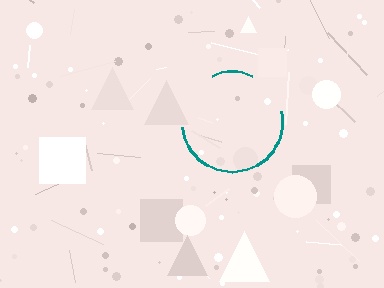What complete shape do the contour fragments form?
The contour fragments form a circle.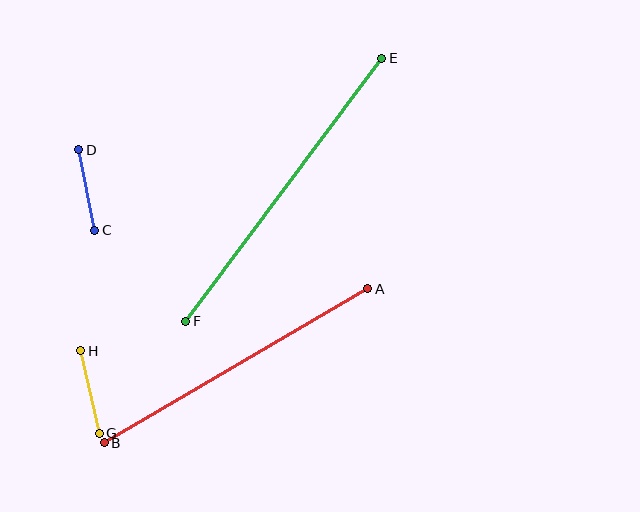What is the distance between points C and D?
The distance is approximately 82 pixels.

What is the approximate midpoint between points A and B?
The midpoint is at approximately (236, 366) pixels.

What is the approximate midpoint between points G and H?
The midpoint is at approximately (90, 392) pixels.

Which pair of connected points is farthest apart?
Points E and F are farthest apart.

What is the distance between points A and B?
The distance is approximately 305 pixels.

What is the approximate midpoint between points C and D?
The midpoint is at approximately (87, 190) pixels.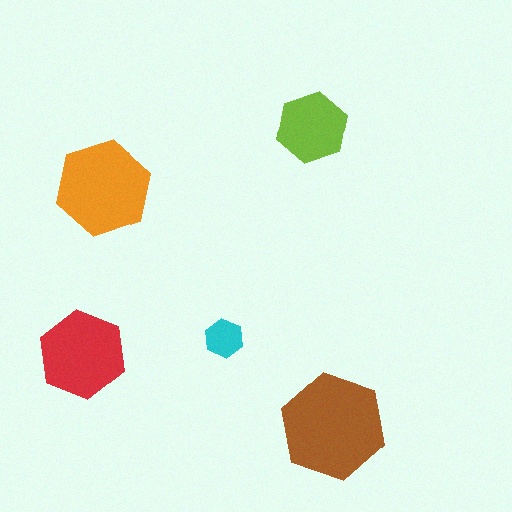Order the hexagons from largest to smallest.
the brown one, the orange one, the red one, the lime one, the cyan one.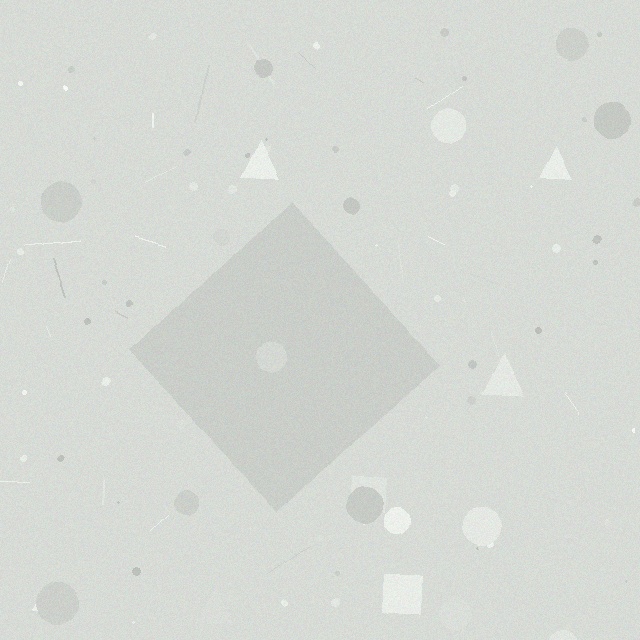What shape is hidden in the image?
A diamond is hidden in the image.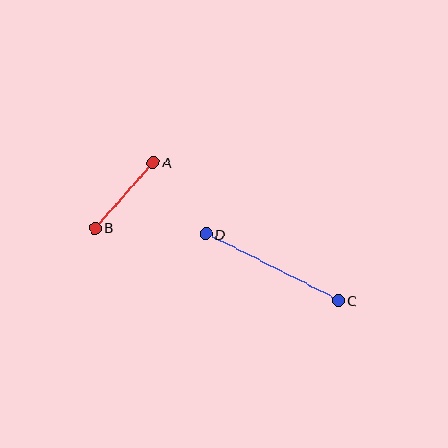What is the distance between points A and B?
The distance is approximately 88 pixels.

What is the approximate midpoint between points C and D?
The midpoint is at approximately (272, 267) pixels.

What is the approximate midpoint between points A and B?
The midpoint is at approximately (124, 195) pixels.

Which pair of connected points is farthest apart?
Points C and D are farthest apart.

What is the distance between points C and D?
The distance is approximately 148 pixels.